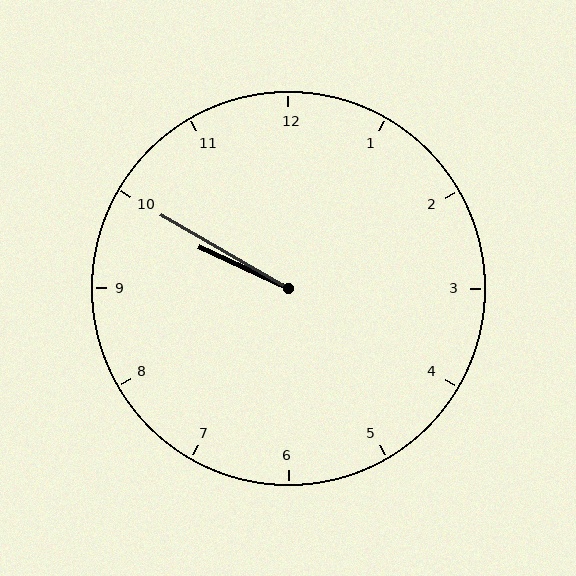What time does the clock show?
9:50.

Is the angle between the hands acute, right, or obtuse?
It is acute.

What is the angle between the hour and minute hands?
Approximately 5 degrees.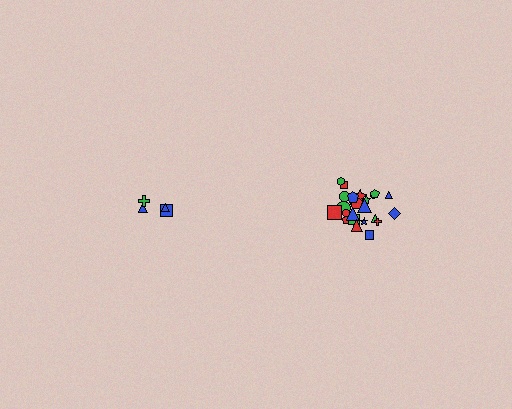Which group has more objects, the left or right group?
The right group.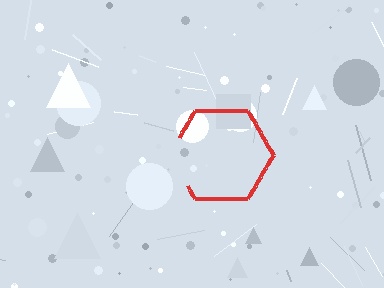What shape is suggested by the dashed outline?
The dashed outline suggests a hexagon.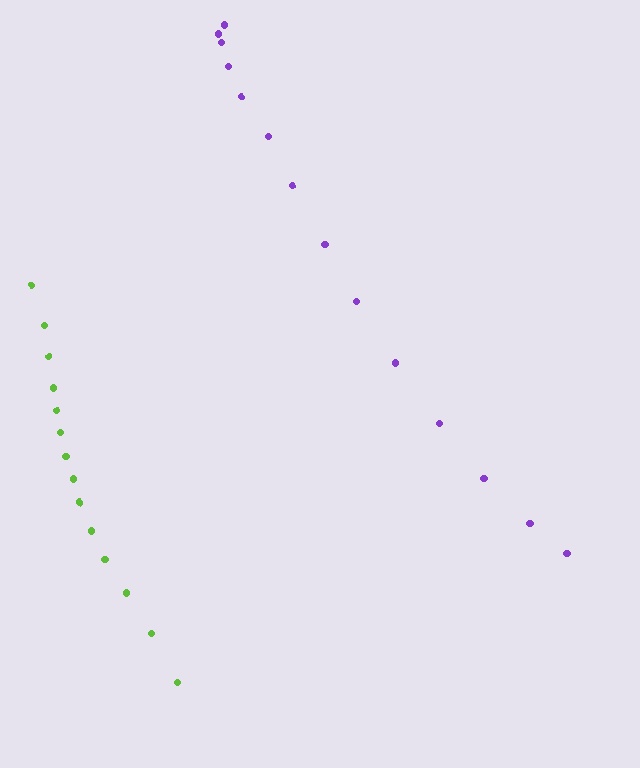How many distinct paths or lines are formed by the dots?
There are 2 distinct paths.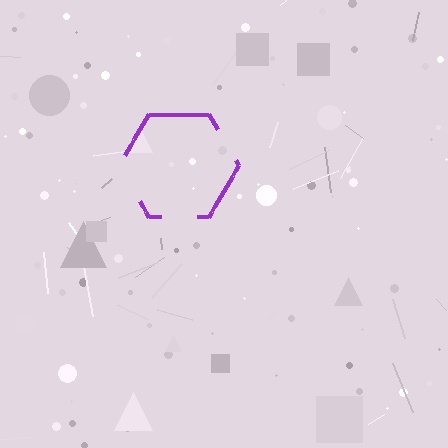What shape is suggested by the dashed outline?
The dashed outline suggests a hexagon.